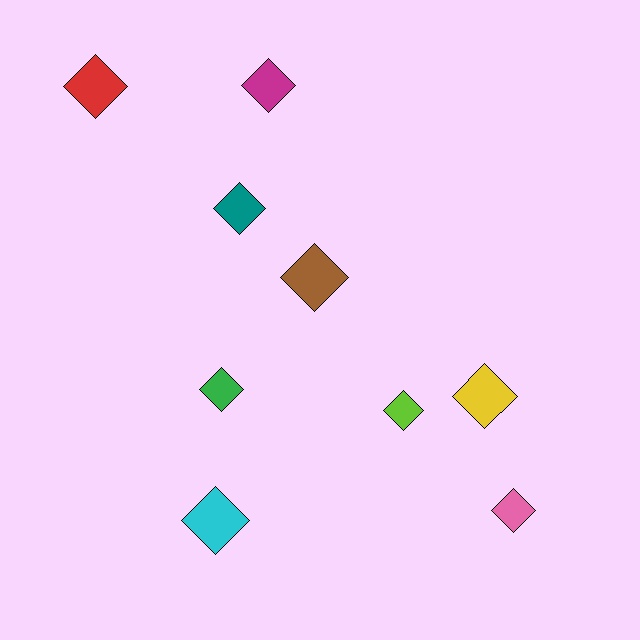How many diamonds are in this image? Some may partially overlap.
There are 9 diamonds.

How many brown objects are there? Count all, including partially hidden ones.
There is 1 brown object.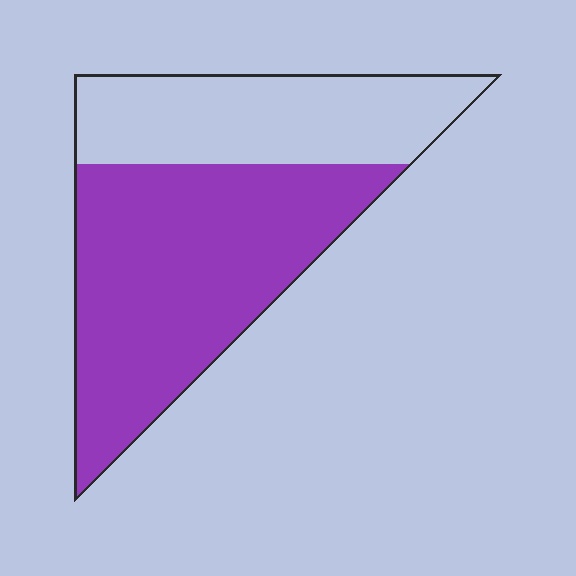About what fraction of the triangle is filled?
About five eighths (5/8).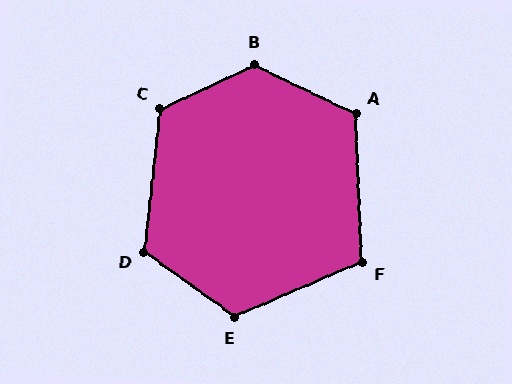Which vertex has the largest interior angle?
B, at approximately 129 degrees.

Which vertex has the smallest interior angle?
F, at approximately 111 degrees.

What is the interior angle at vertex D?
Approximately 120 degrees (obtuse).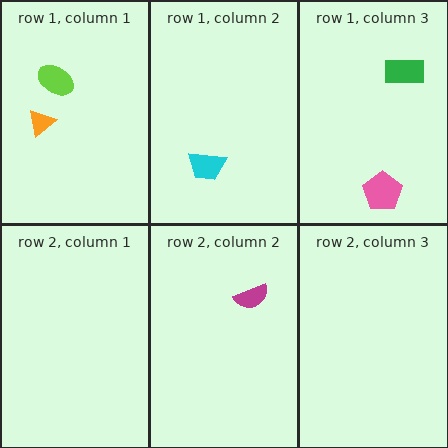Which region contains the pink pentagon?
The row 1, column 3 region.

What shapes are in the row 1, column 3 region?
The green rectangle, the pink pentagon.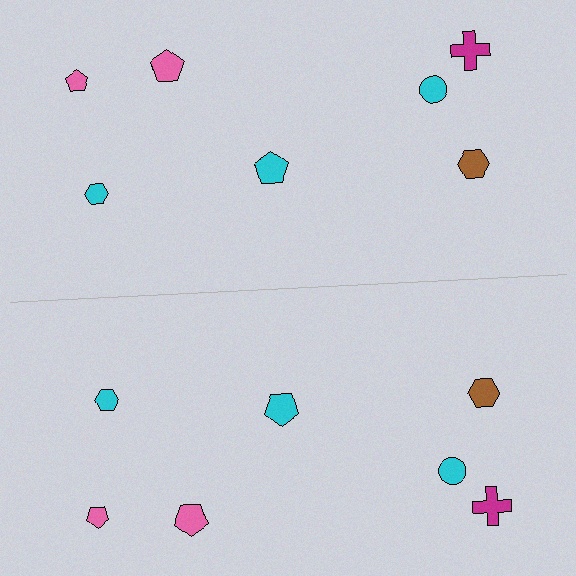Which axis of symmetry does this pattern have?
The pattern has a horizontal axis of symmetry running through the center of the image.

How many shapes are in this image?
There are 14 shapes in this image.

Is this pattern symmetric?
Yes, this pattern has bilateral (reflection) symmetry.